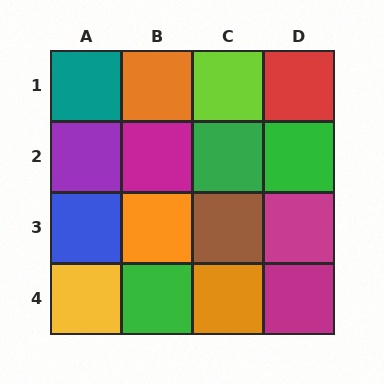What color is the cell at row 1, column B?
Orange.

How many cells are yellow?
1 cell is yellow.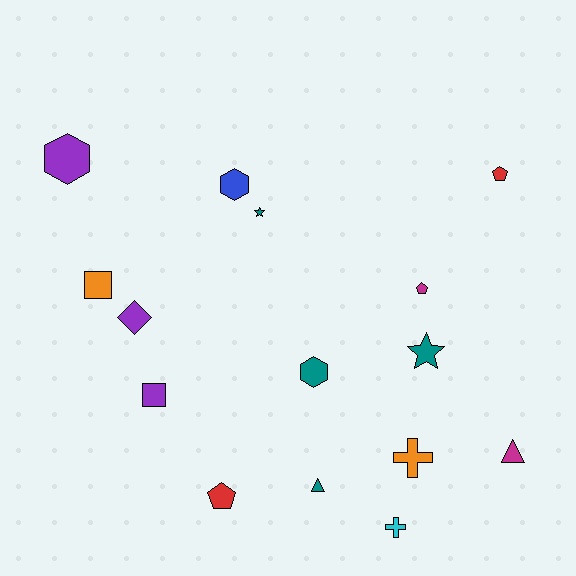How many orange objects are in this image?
There are 2 orange objects.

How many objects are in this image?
There are 15 objects.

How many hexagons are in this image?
There are 3 hexagons.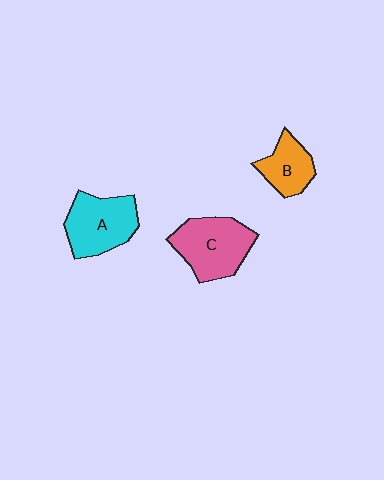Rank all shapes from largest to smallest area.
From largest to smallest: C (pink), A (cyan), B (orange).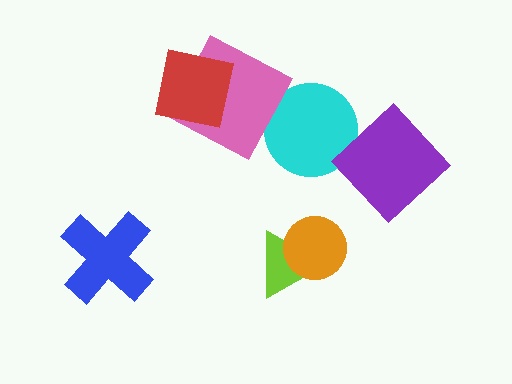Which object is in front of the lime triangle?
The orange circle is in front of the lime triangle.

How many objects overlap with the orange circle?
1 object overlaps with the orange circle.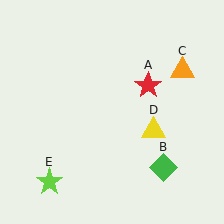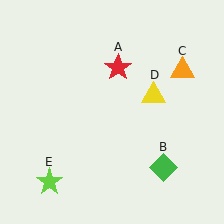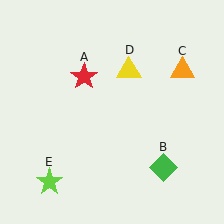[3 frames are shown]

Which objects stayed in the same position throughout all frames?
Green diamond (object B) and orange triangle (object C) and lime star (object E) remained stationary.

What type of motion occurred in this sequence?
The red star (object A), yellow triangle (object D) rotated counterclockwise around the center of the scene.